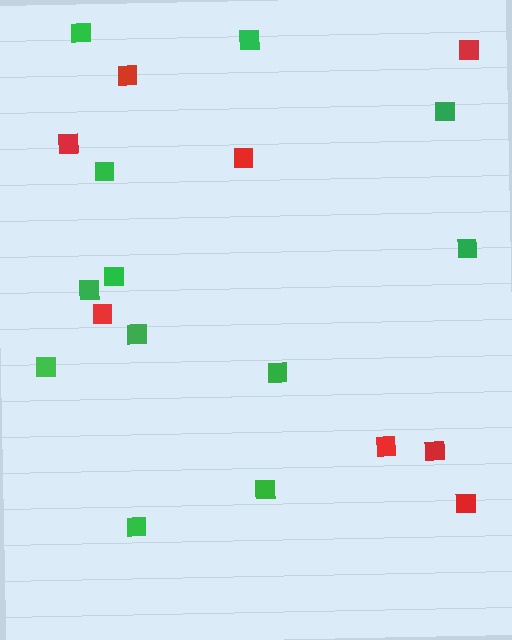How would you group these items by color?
There are 2 groups: one group of green squares (12) and one group of red squares (8).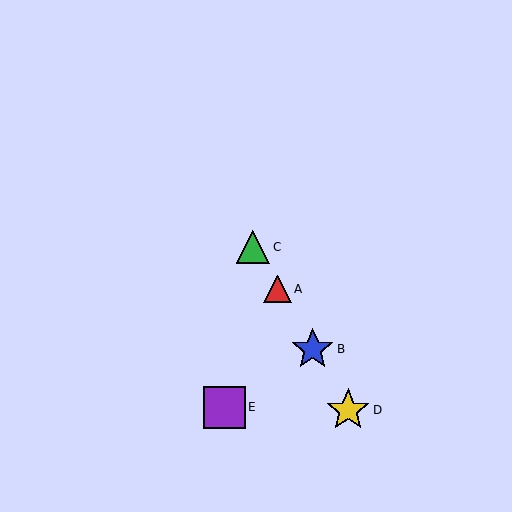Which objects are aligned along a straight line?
Objects A, B, C, D are aligned along a straight line.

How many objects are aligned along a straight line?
4 objects (A, B, C, D) are aligned along a straight line.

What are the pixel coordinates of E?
Object E is at (224, 407).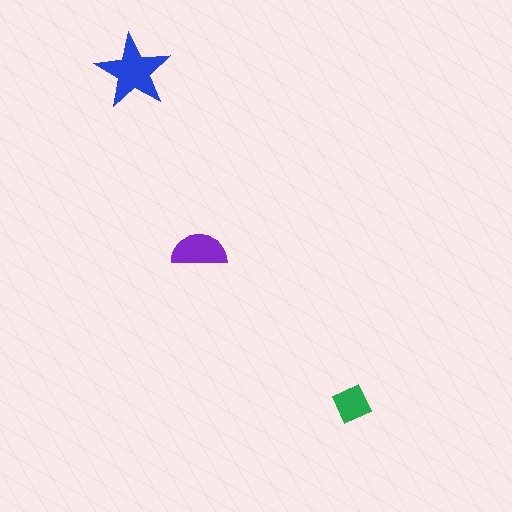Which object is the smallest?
The green diamond.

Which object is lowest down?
The green diamond is bottommost.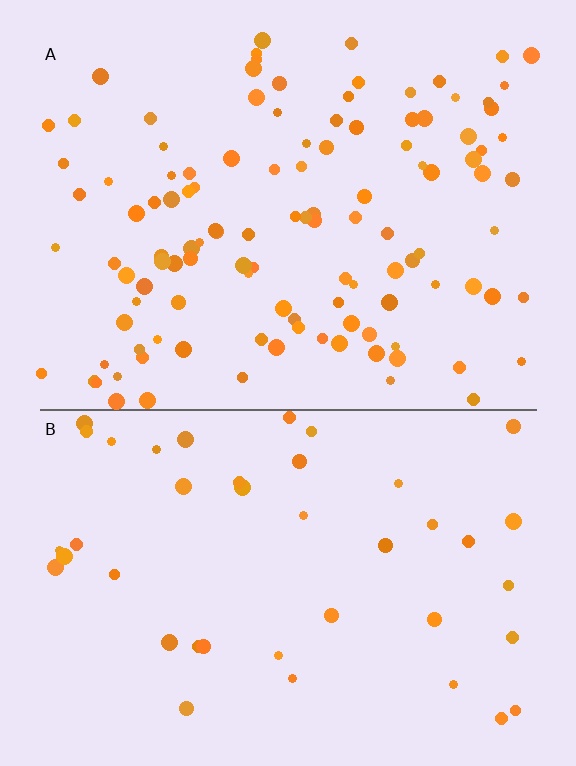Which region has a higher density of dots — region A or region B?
A (the top).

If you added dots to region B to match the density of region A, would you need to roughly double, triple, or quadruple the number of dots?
Approximately triple.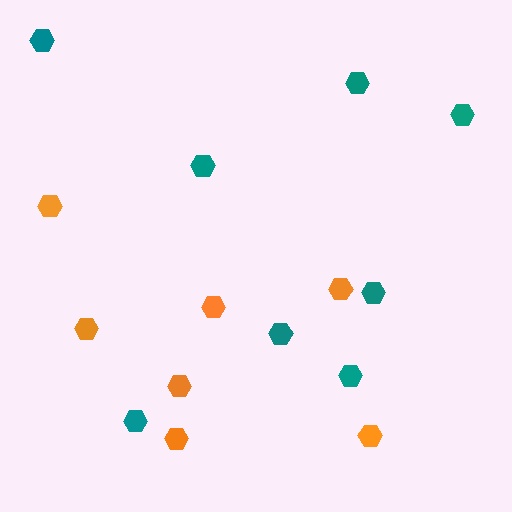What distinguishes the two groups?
There are 2 groups: one group of teal hexagons (8) and one group of orange hexagons (7).